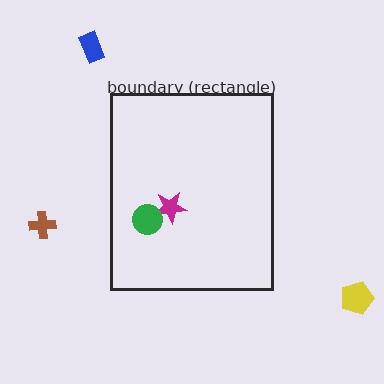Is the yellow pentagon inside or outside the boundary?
Outside.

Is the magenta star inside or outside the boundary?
Inside.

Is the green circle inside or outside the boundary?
Inside.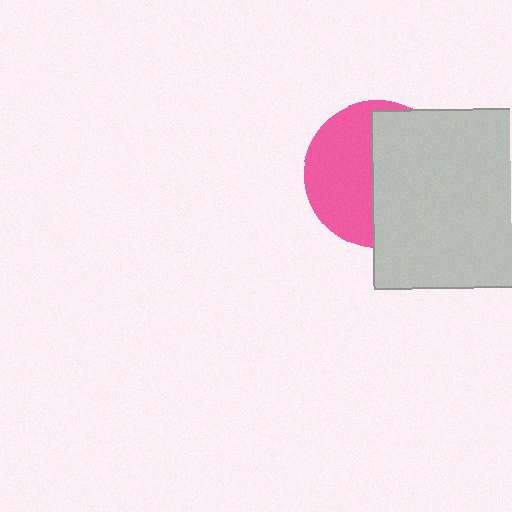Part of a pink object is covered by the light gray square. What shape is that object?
It is a circle.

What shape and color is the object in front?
The object in front is a light gray square.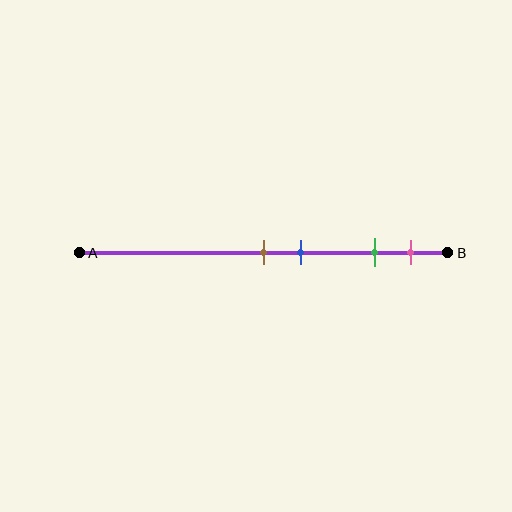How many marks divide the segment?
There are 4 marks dividing the segment.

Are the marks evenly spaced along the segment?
No, the marks are not evenly spaced.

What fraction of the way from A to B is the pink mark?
The pink mark is approximately 90% (0.9) of the way from A to B.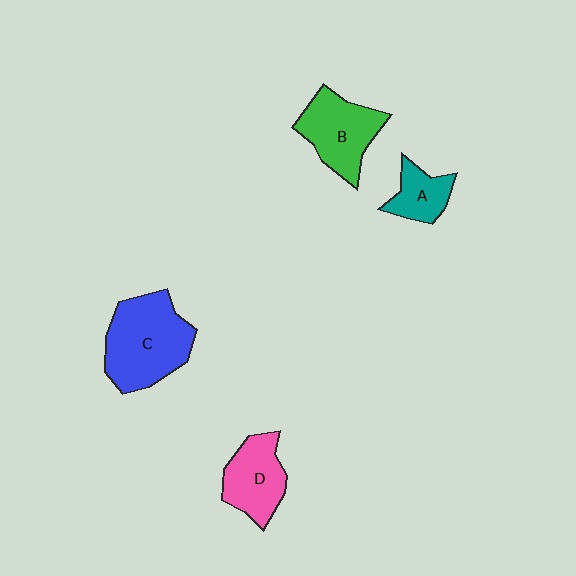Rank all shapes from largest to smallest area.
From largest to smallest: C (blue), B (green), D (pink), A (teal).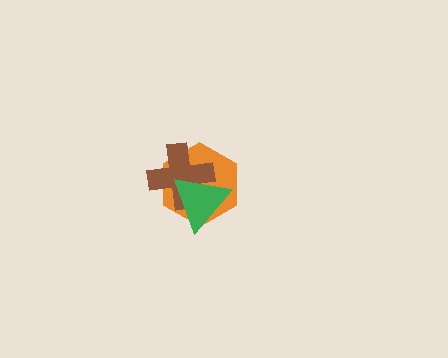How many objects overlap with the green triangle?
2 objects overlap with the green triangle.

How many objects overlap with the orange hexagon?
2 objects overlap with the orange hexagon.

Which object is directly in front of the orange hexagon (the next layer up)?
The brown cross is directly in front of the orange hexagon.